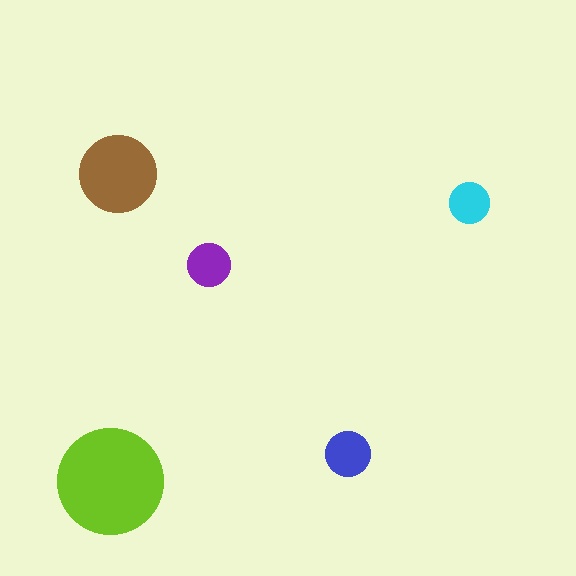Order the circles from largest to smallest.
the lime one, the brown one, the blue one, the purple one, the cyan one.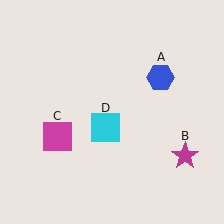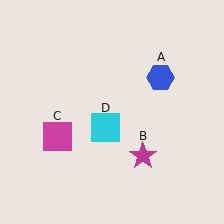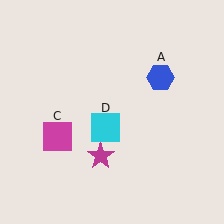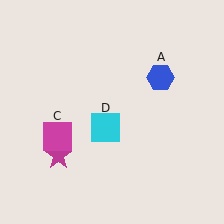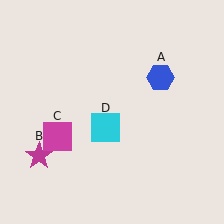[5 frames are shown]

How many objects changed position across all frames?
1 object changed position: magenta star (object B).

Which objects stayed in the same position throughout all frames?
Blue hexagon (object A) and magenta square (object C) and cyan square (object D) remained stationary.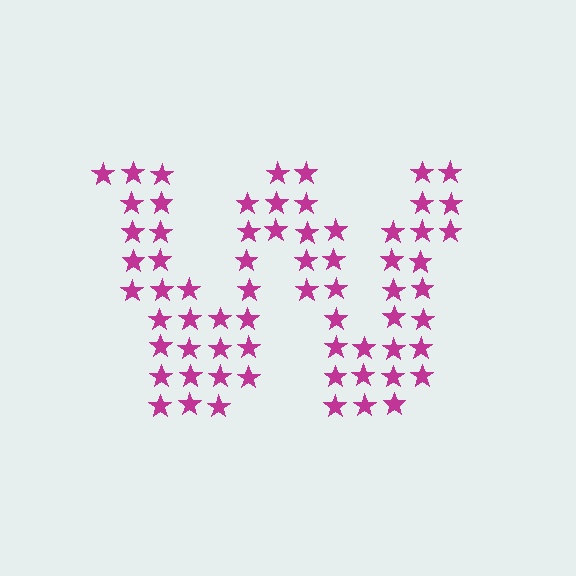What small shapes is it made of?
It is made of small stars.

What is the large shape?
The large shape is the letter W.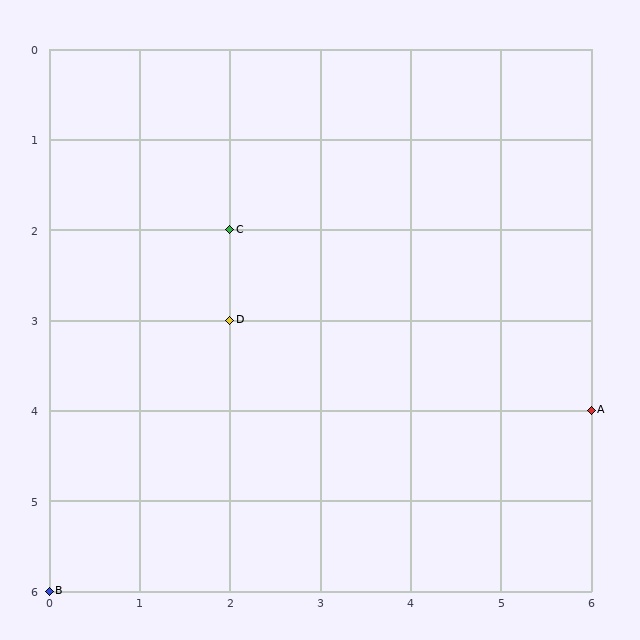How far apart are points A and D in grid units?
Points A and D are 4 columns and 1 row apart (about 4.1 grid units diagonally).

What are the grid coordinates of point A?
Point A is at grid coordinates (6, 4).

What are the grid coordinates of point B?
Point B is at grid coordinates (0, 6).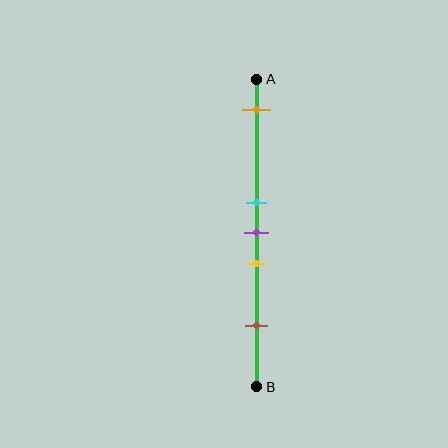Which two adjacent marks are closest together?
The cyan and purple marks are the closest adjacent pair.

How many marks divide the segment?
There are 5 marks dividing the segment.